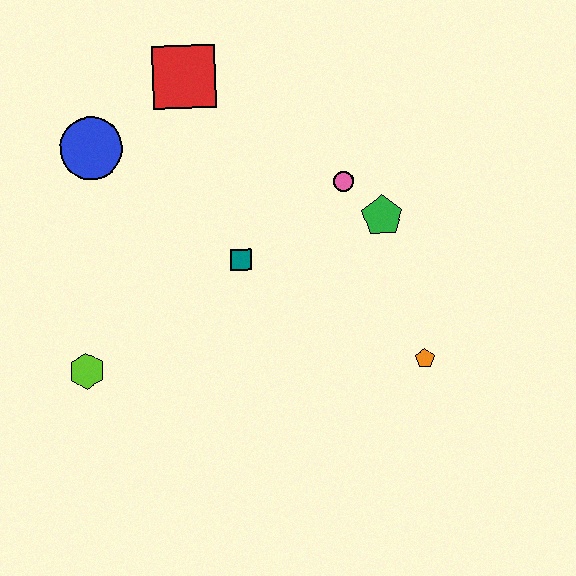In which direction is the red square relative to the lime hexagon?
The red square is above the lime hexagon.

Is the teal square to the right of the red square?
Yes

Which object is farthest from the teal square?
The orange pentagon is farthest from the teal square.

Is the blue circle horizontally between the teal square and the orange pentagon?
No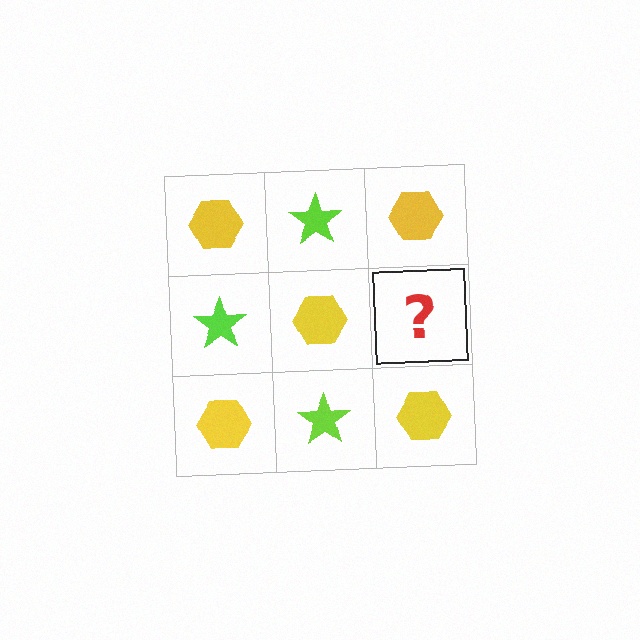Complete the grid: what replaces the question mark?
The question mark should be replaced with a lime star.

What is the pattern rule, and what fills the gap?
The rule is that it alternates yellow hexagon and lime star in a checkerboard pattern. The gap should be filled with a lime star.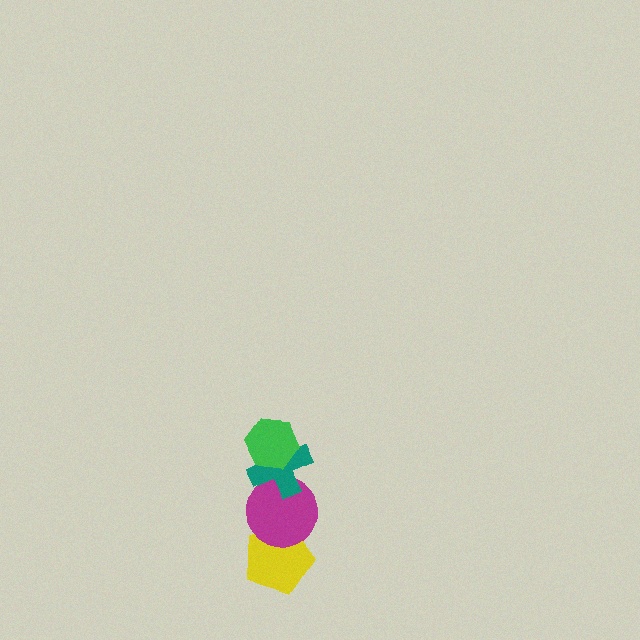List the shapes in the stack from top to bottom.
From top to bottom: the green hexagon, the teal cross, the magenta circle, the yellow pentagon.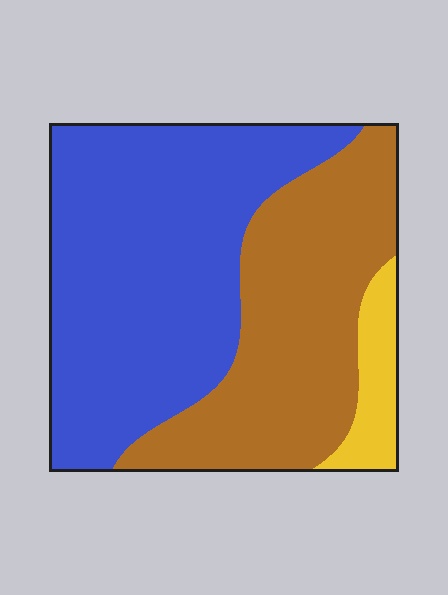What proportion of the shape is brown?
Brown covers roughly 40% of the shape.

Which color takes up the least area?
Yellow, at roughly 10%.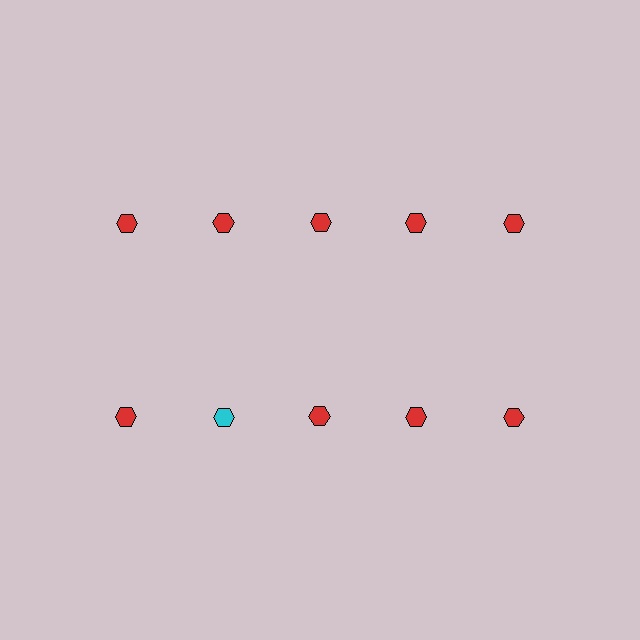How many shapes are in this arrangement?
There are 10 shapes arranged in a grid pattern.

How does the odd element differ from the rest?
It has a different color: cyan instead of red.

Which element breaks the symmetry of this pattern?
The cyan hexagon in the second row, second from left column breaks the symmetry. All other shapes are red hexagons.